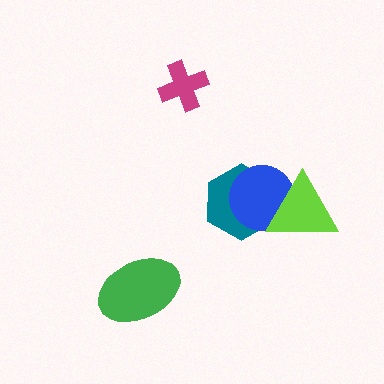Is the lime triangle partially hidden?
No, no other shape covers it.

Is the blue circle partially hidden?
Yes, it is partially covered by another shape.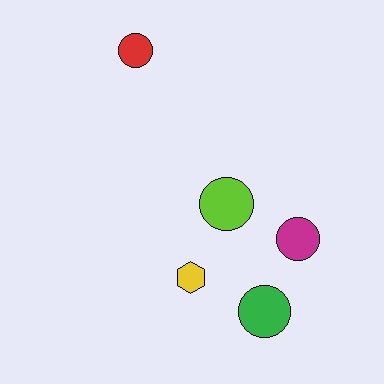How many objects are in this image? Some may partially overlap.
There are 5 objects.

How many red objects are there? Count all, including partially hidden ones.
There is 1 red object.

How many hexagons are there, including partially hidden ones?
There is 1 hexagon.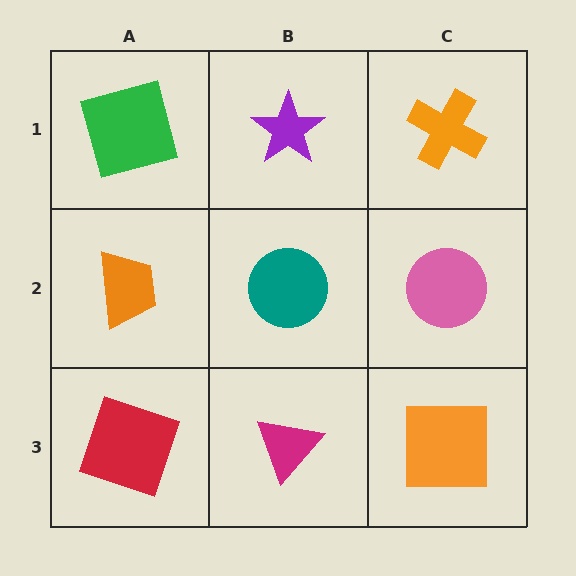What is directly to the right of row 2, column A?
A teal circle.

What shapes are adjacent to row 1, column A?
An orange trapezoid (row 2, column A), a purple star (row 1, column B).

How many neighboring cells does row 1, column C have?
2.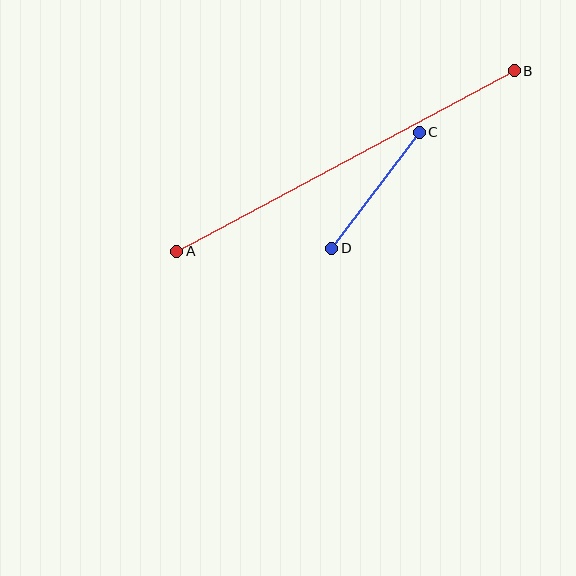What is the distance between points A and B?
The distance is approximately 383 pixels.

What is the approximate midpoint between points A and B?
The midpoint is at approximately (346, 161) pixels.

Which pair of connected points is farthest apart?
Points A and B are farthest apart.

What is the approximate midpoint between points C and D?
The midpoint is at approximately (375, 190) pixels.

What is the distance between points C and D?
The distance is approximately 145 pixels.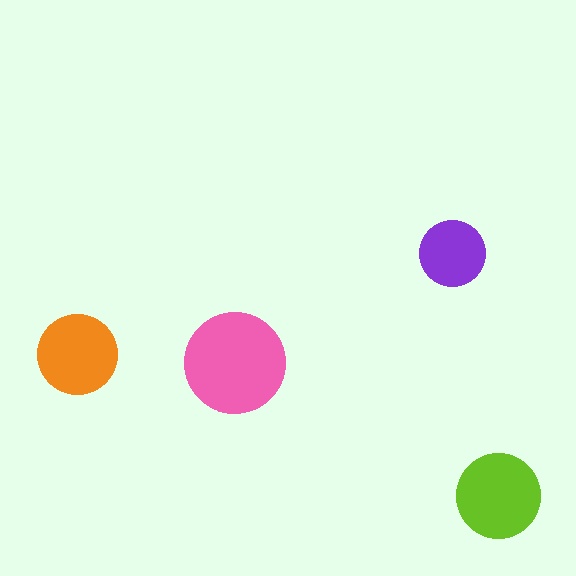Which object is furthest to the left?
The orange circle is leftmost.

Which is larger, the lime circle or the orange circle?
The lime one.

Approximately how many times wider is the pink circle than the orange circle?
About 1.5 times wider.